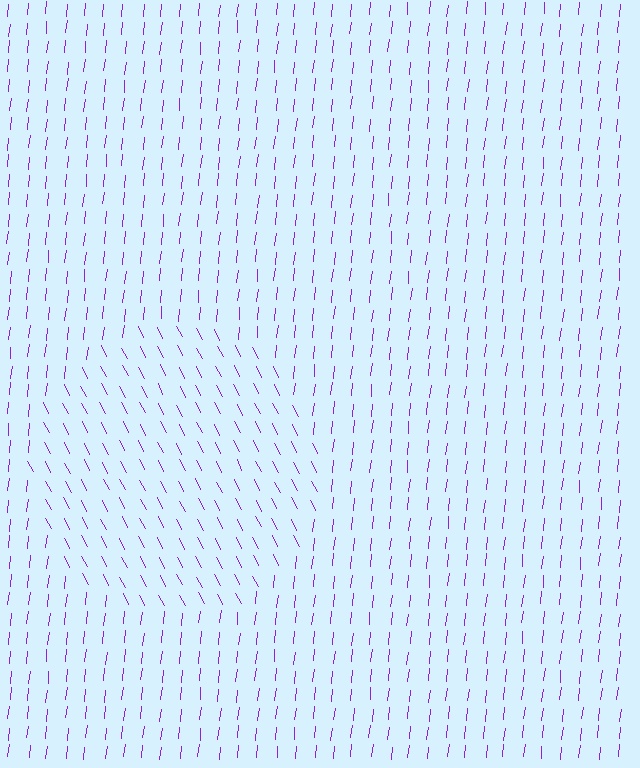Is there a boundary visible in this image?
Yes, there is a texture boundary formed by a change in line orientation.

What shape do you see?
I see a circle.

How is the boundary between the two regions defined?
The boundary is defined purely by a change in line orientation (approximately 33 degrees difference). All lines are the same color and thickness.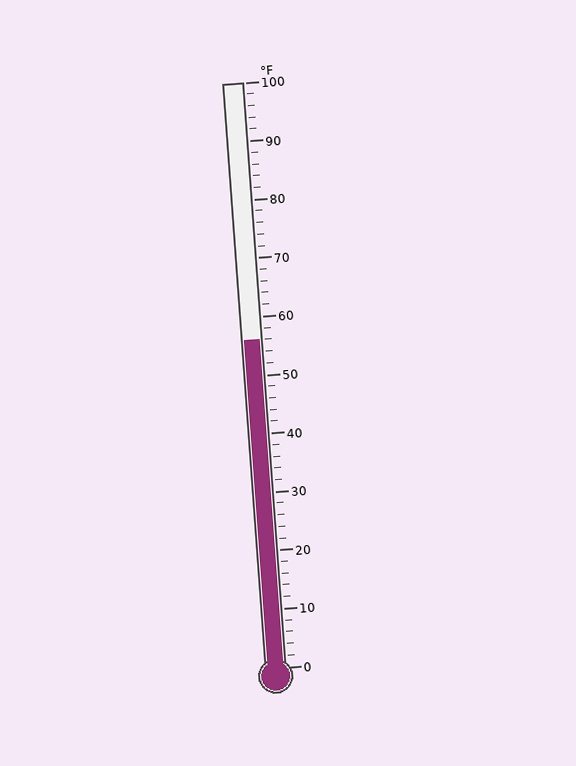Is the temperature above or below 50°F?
The temperature is above 50°F.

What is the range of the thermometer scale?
The thermometer scale ranges from 0°F to 100°F.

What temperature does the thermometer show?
The thermometer shows approximately 56°F.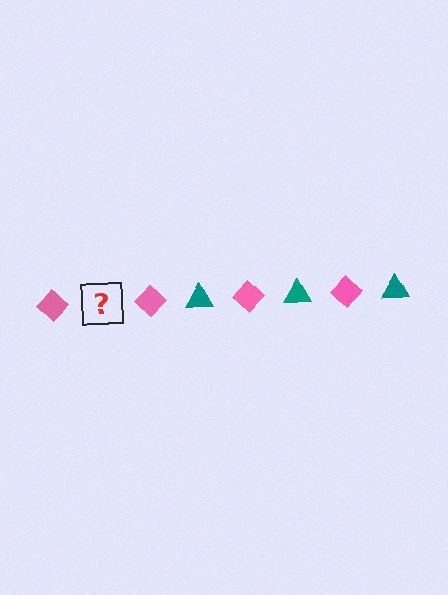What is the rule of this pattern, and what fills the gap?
The rule is that the pattern alternates between pink diamond and teal triangle. The gap should be filled with a teal triangle.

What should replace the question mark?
The question mark should be replaced with a teal triangle.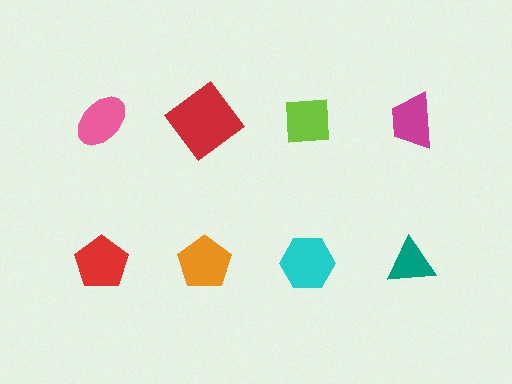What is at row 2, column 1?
A red pentagon.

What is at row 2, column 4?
A teal triangle.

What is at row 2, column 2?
An orange pentagon.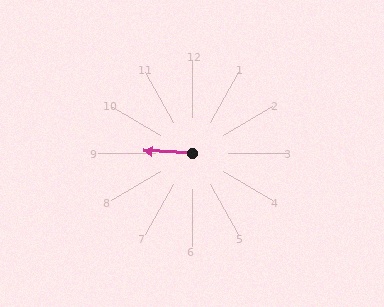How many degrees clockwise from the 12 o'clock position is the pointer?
Approximately 273 degrees.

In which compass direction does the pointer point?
West.